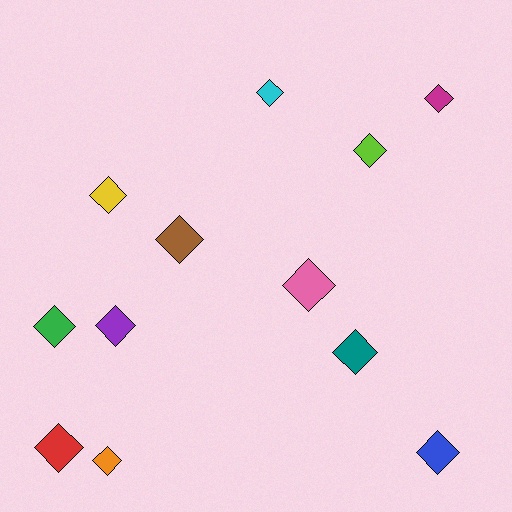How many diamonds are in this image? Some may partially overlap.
There are 12 diamonds.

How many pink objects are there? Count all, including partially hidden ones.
There is 1 pink object.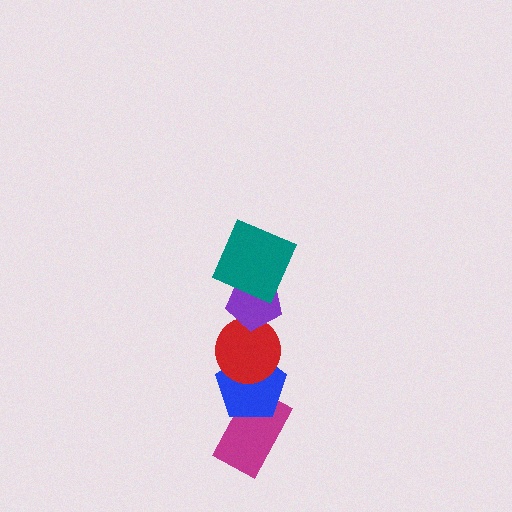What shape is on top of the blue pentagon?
The red circle is on top of the blue pentagon.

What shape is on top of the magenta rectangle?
The blue pentagon is on top of the magenta rectangle.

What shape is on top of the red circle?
The purple pentagon is on top of the red circle.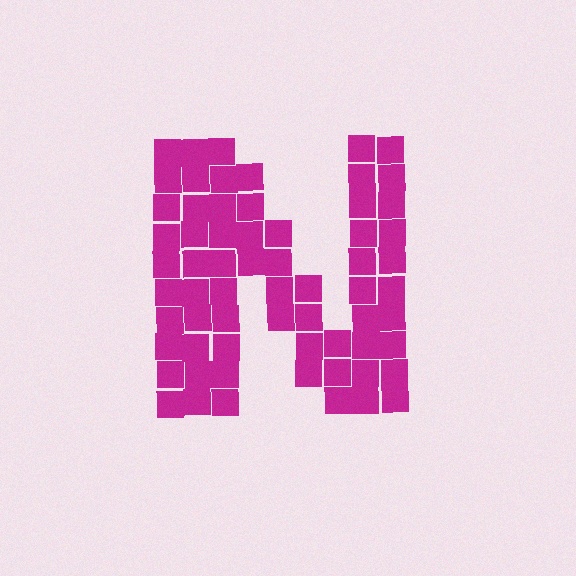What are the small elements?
The small elements are squares.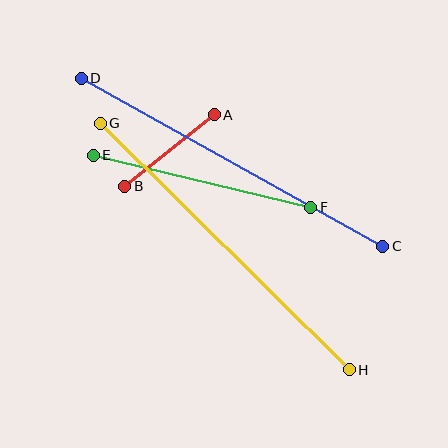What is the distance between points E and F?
The distance is approximately 224 pixels.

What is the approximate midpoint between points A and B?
The midpoint is at approximately (170, 151) pixels.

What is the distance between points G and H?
The distance is approximately 350 pixels.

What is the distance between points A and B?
The distance is approximately 114 pixels.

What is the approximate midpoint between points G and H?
The midpoint is at approximately (225, 246) pixels.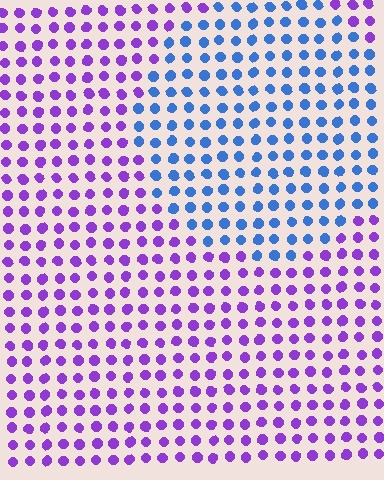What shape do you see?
I see a circle.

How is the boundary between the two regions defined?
The boundary is defined purely by a slight shift in hue (about 58 degrees). Spacing, size, and orientation are identical on both sides.